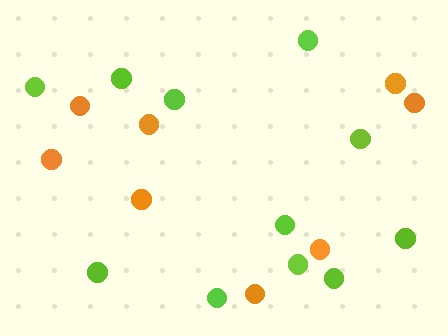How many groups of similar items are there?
There are 2 groups: one group of lime circles (11) and one group of orange circles (8).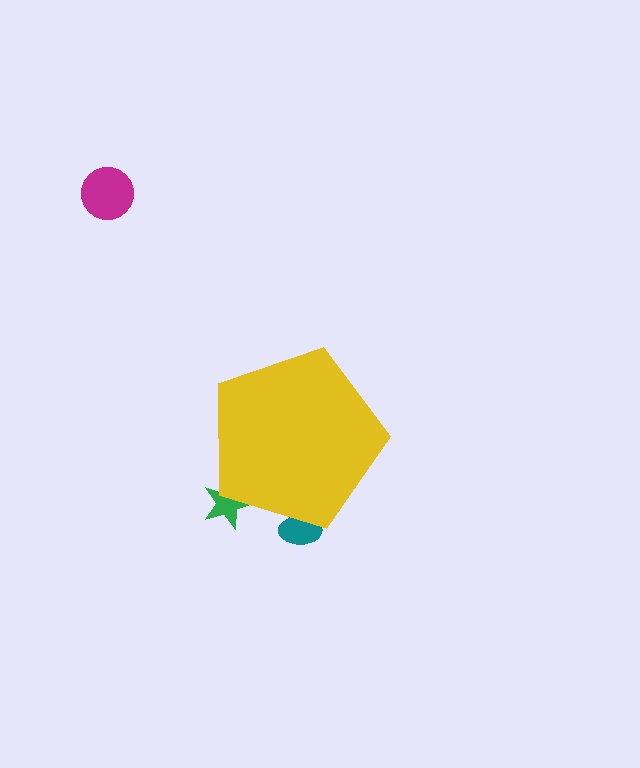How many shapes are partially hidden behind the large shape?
2 shapes are partially hidden.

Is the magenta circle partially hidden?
No, the magenta circle is fully visible.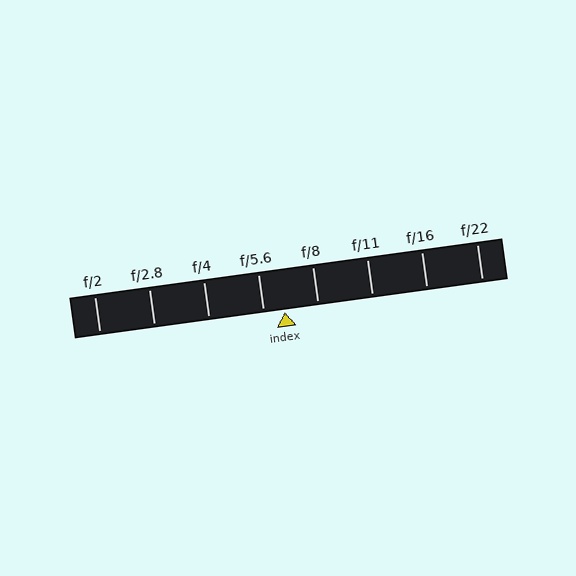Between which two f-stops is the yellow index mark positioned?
The index mark is between f/5.6 and f/8.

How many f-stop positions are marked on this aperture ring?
There are 8 f-stop positions marked.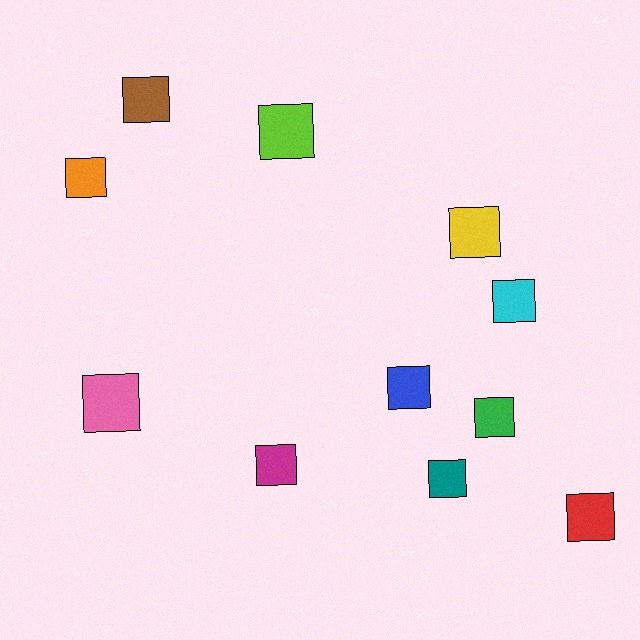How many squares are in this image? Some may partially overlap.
There are 11 squares.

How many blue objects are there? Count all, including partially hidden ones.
There is 1 blue object.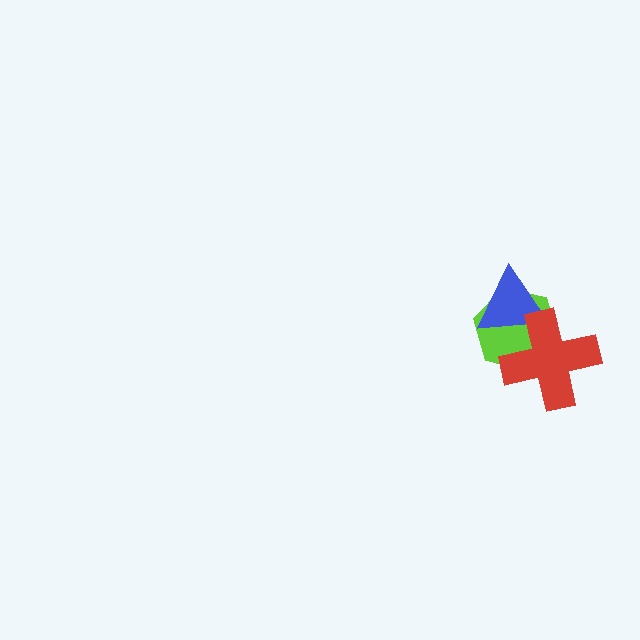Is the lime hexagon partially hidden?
Yes, it is partially covered by another shape.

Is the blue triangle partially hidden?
Yes, it is partially covered by another shape.